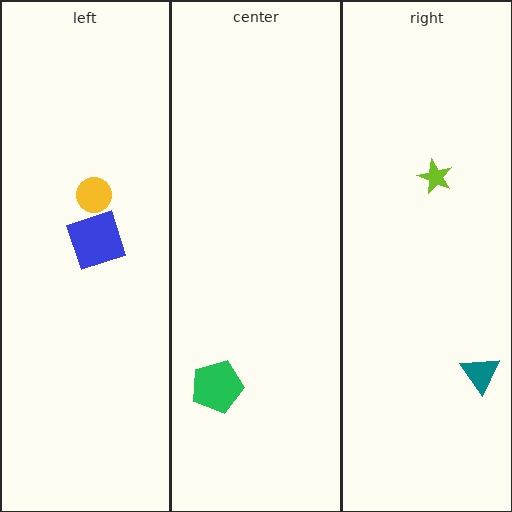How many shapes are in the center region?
1.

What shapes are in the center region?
The green pentagon.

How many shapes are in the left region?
2.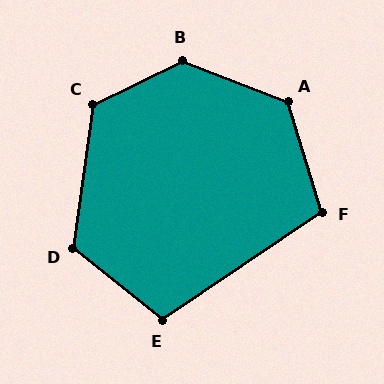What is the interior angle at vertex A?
Approximately 128 degrees (obtuse).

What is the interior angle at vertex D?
Approximately 121 degrees (obtuse).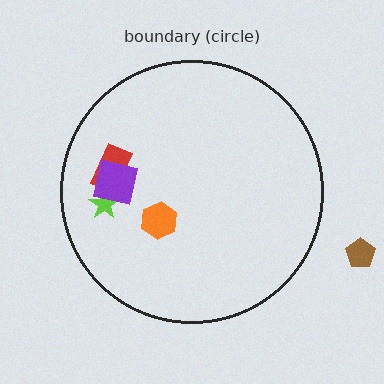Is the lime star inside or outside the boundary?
Inside.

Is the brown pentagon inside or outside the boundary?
Outside.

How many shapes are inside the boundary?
4 inside, 1 outside.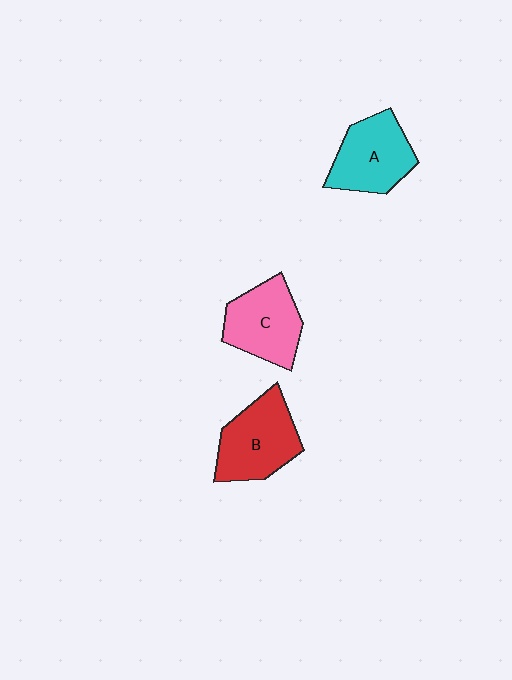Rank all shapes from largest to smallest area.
From largest to smallest: B (red), A (cyan), C (pink).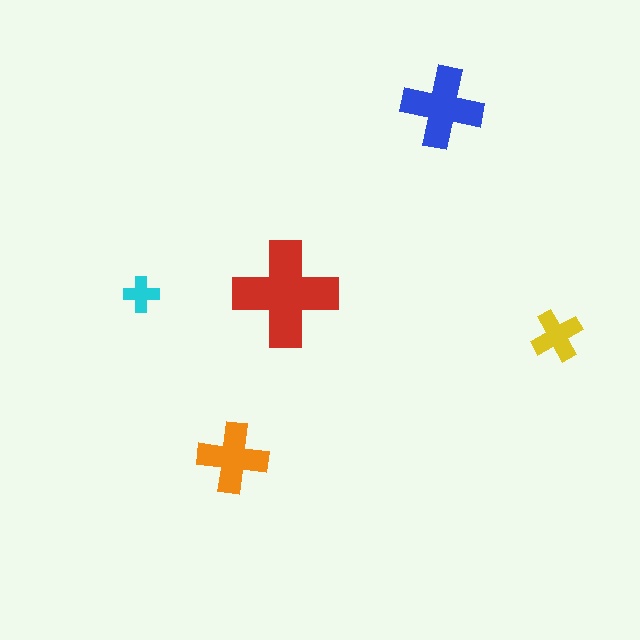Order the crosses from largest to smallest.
the red one, the blue one, the orange one, the yellow one, the cyan one.